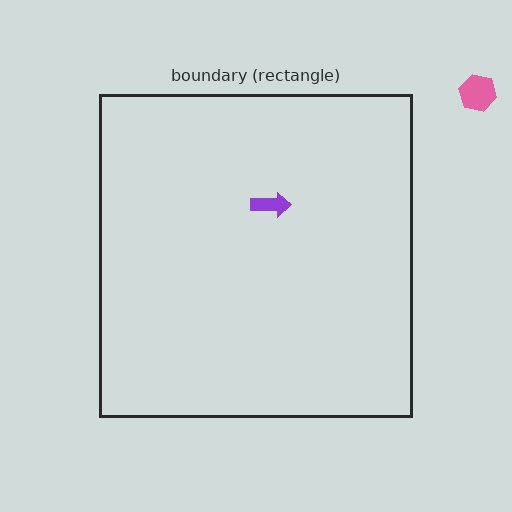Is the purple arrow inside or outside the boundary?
Inside.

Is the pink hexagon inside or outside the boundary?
Outside.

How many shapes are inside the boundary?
1 inside, 1 outside.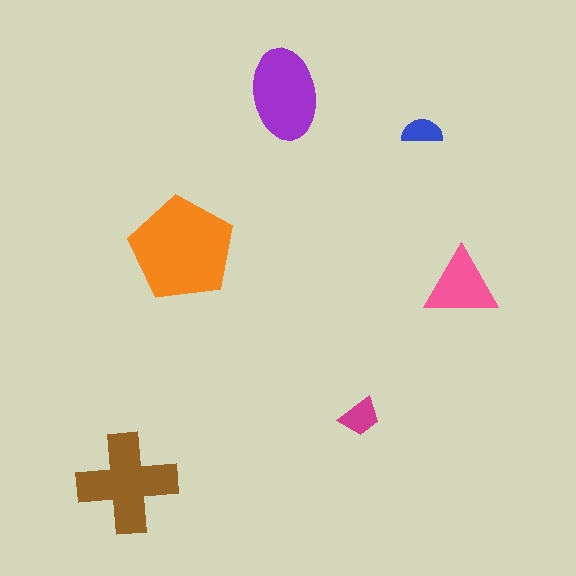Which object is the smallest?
The blue semicircle.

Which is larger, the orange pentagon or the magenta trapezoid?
The orange pentagon.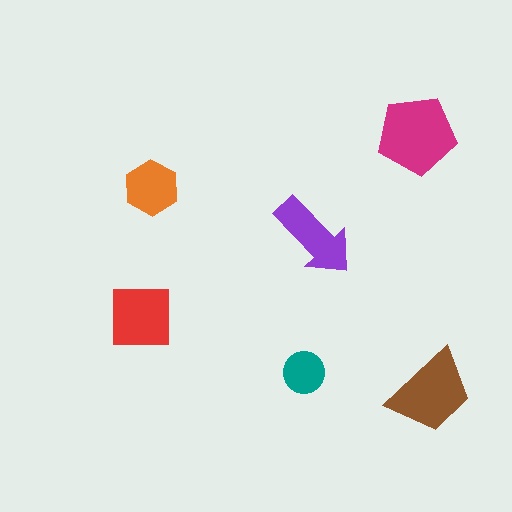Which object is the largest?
The magenta pentagon.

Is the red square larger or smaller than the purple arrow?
Larger.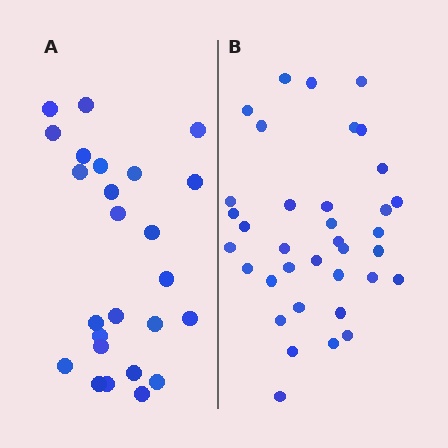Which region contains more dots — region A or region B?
Region B (the right region) has more dots.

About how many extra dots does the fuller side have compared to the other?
Region B has roughly 12 or so more dots than region A.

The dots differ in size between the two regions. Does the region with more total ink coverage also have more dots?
No. Region A has more total ink coverage because its dots are larger, but region B actually contains more individual dots. Total area can be misleading — the number of items is what matters here.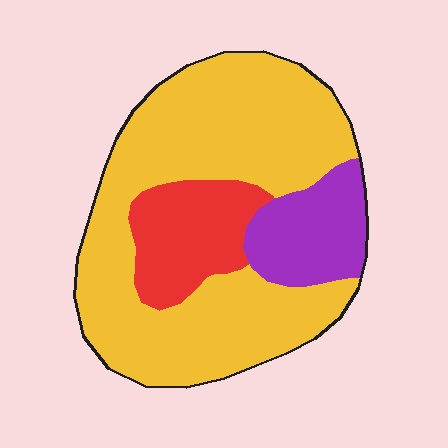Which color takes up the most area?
Yellow, at roughly 70%.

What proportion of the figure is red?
Red takes up about one sixth (1/6) of the figure.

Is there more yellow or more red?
Yellow.